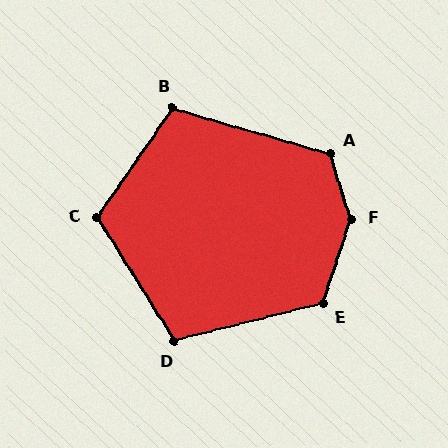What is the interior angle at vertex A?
Approximately 124 degrees (obtuse).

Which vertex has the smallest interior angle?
D, at approximately 108 degrees.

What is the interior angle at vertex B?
Approximately 108 degrees (obtuse).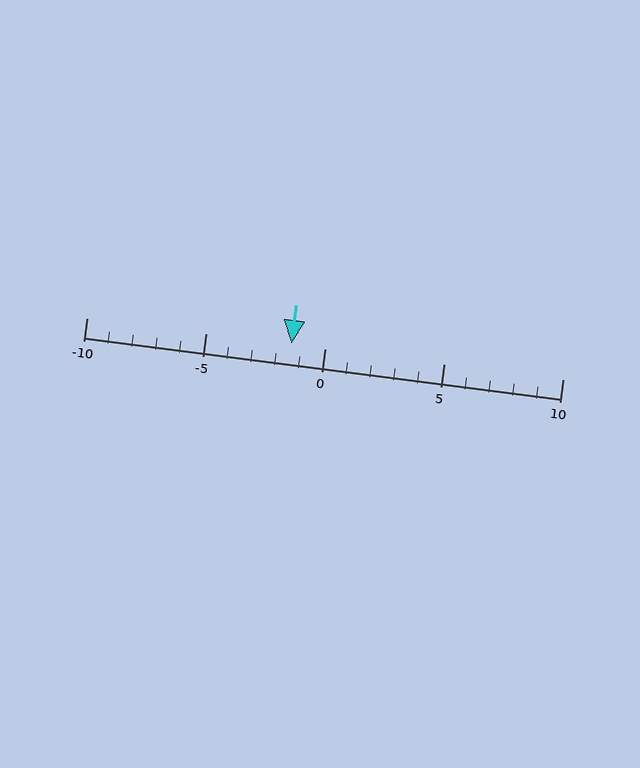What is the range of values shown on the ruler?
The ruler shows values from -10 to 10.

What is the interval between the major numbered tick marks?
The major tick marks are spaced 5 units apart.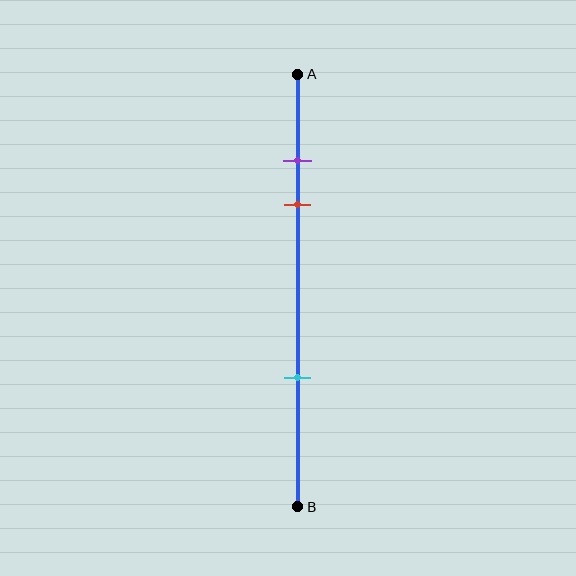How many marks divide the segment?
There are 3 marks dividing the segment.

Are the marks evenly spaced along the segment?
No, the marks are not evenly spaced.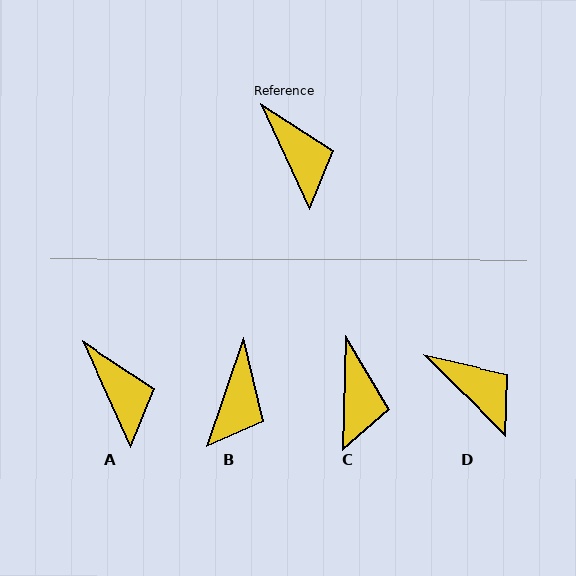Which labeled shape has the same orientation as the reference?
A.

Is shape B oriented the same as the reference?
No, it is off by about 44 degrees.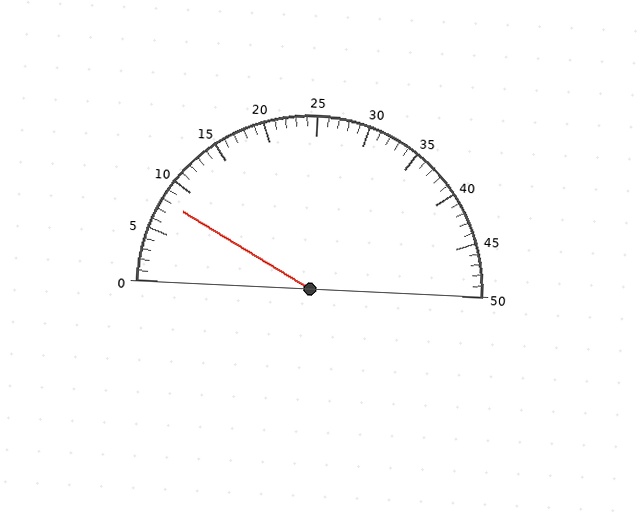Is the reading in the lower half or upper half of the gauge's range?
The reading is in the lower half of the range (0 to 50).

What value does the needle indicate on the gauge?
The needle indicates approximately 8.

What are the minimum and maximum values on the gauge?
The gauge ranges from 0 to 50.